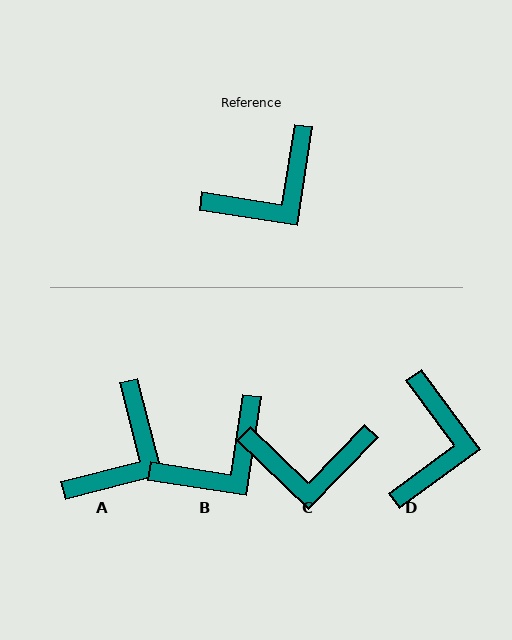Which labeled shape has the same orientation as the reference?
B.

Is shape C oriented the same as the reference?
No, it is off by about 35 degrees.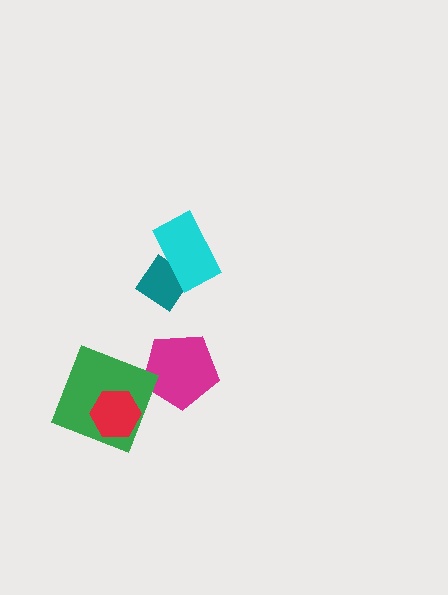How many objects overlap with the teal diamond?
1 object overlaps with the teal diamond.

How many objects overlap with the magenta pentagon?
0 objects overlap with the magenta pentagon.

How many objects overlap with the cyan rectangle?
1 object overlaps with the cyan rectangle.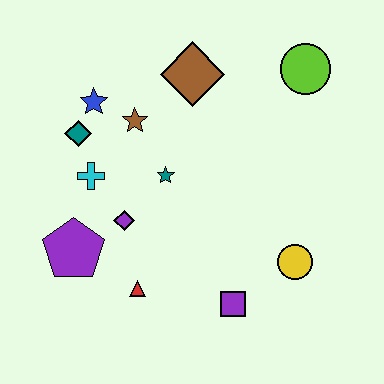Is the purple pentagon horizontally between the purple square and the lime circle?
No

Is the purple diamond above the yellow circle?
Yes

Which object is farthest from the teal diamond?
The yellow circle is farthest from the teal diamond.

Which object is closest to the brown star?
The blue star is closest to the brown star.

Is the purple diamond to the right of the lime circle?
No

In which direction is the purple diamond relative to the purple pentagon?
The purple diamond is to the right of the purple pentagon.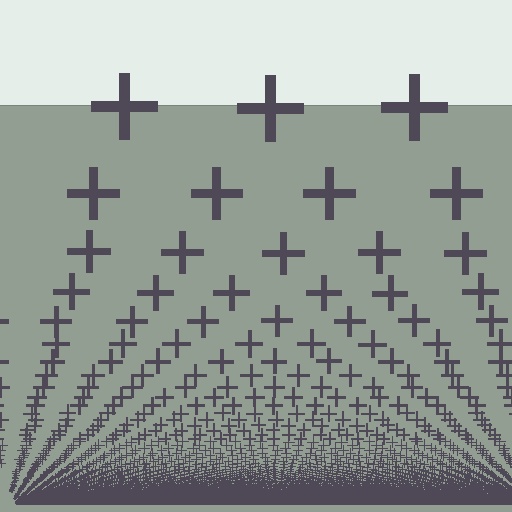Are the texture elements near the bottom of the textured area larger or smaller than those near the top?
Smaller. The gradient is inverted — elements near the bottom are smaller and denser.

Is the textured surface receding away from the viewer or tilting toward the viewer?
The surface appears to tilt toward the viewer. Texture elements get larger and sparser toward the top.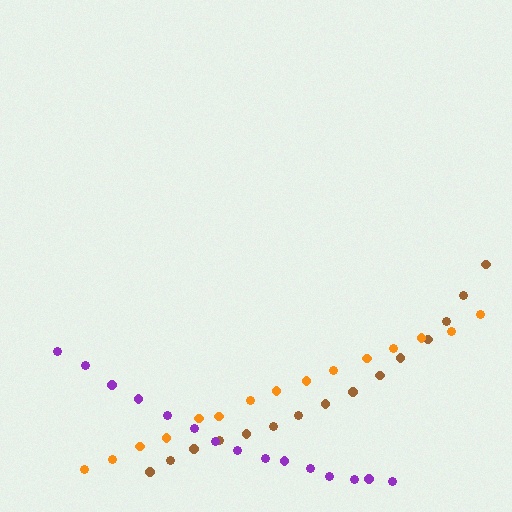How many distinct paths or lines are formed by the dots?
There are 3 distinct paths.